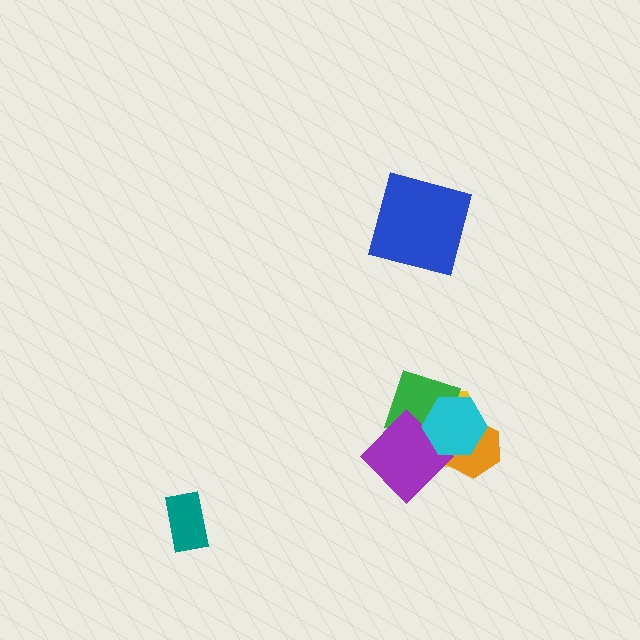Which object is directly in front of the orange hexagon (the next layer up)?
The purple diamond is directly in front of the orange hexagon.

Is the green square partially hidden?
Yes, it is partially covered by another shape.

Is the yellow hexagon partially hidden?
Yes, it is partially covered by another shape.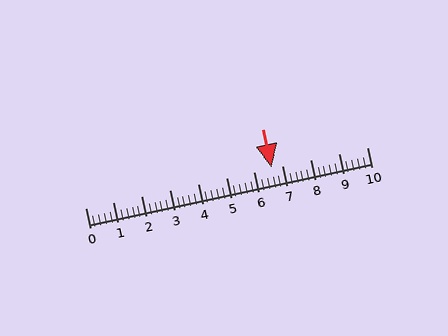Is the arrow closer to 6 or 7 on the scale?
The arrow is closer to 7.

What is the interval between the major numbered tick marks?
The major tick marks are spaced 1 units apart.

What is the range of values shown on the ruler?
The ruler shows values from 0 to 10.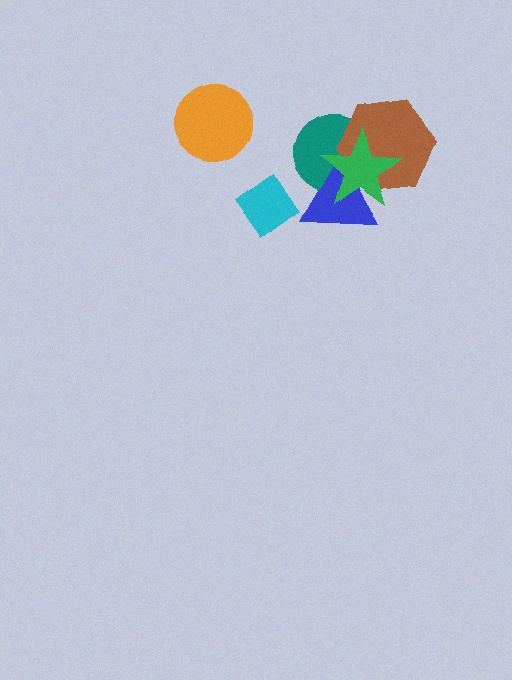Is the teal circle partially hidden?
Yes, it is partially covered by another shape.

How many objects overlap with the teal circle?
3 objects overlap with the teal circle.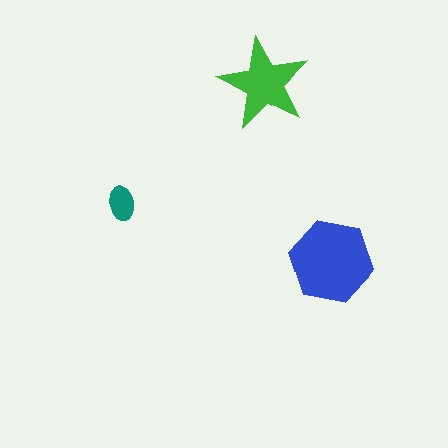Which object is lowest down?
The blue hexagon is bottommost.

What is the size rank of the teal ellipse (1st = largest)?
3rd.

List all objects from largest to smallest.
The blue hexagon, the green star, the teal ellipse.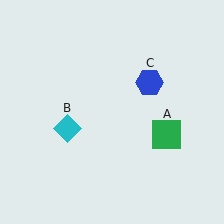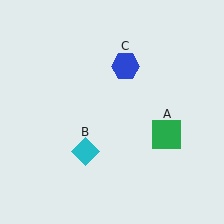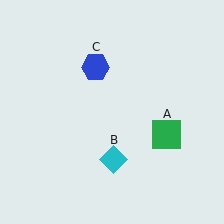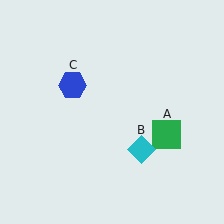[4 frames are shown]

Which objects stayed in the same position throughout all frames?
Green square (object A) remained stationary.